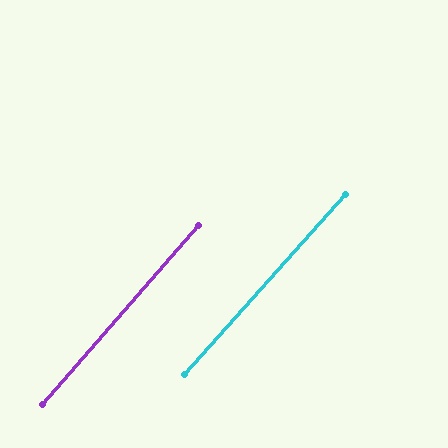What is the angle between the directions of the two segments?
Approximately 1 degree.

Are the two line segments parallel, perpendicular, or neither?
Parallel — their directions differ by only 0.5°.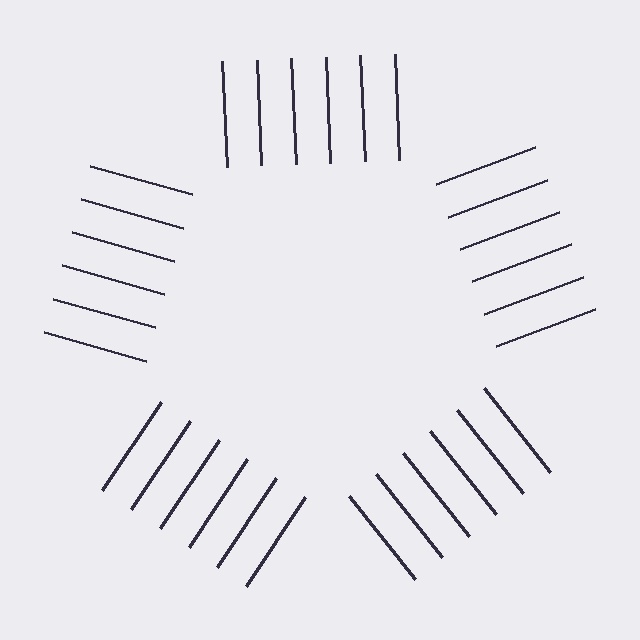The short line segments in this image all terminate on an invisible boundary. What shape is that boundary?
An illusory pentagon — the line segments terminate on its edges but no continuous stroke is drawn.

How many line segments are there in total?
30 — 6 along each of the 5 edges.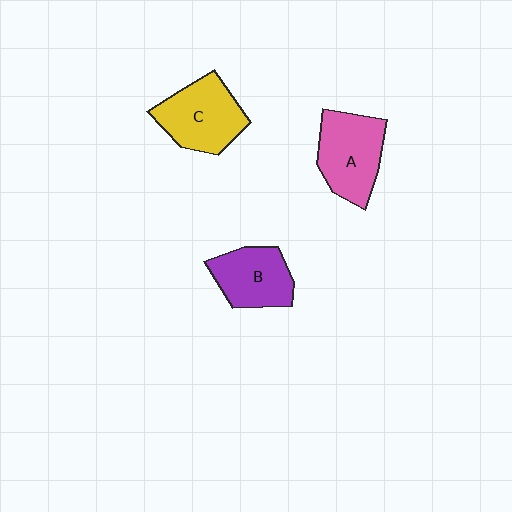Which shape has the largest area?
Shape A (pink).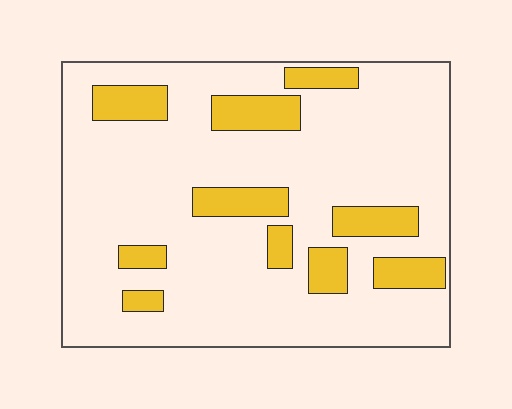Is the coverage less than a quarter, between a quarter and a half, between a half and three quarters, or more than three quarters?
Less than a quarter.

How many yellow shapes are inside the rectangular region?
10.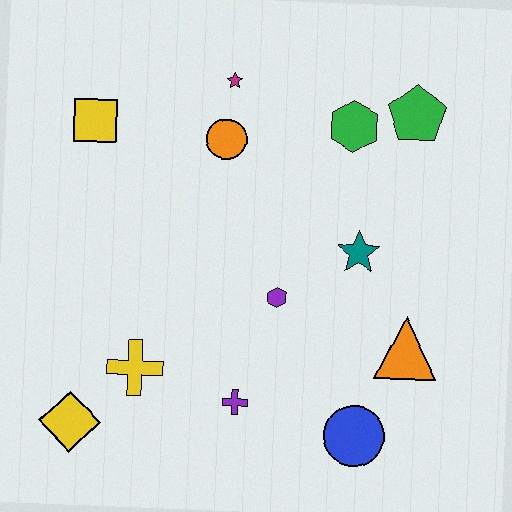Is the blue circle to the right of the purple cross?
Yes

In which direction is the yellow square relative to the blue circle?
The yellow square is above the blue circle.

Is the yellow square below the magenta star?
Yes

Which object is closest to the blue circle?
The orange triangle is closest to the blue circle.